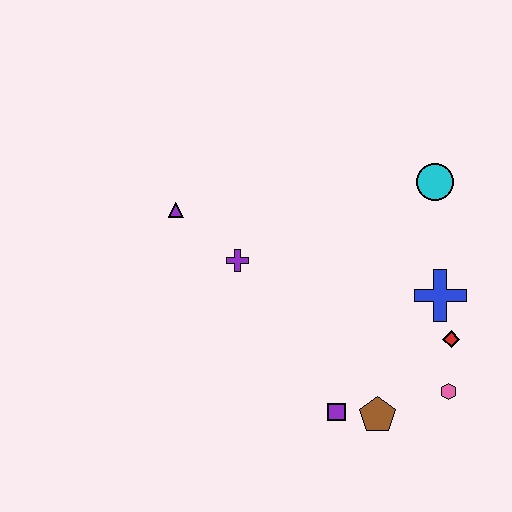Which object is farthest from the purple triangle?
The pink hexagon is farthest from the purple triangle.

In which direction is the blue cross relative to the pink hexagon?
The blue cross is above the pink hexagon.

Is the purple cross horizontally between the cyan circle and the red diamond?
No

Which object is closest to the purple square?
The brown pentagon is closest to the purple square.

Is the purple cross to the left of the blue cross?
Yes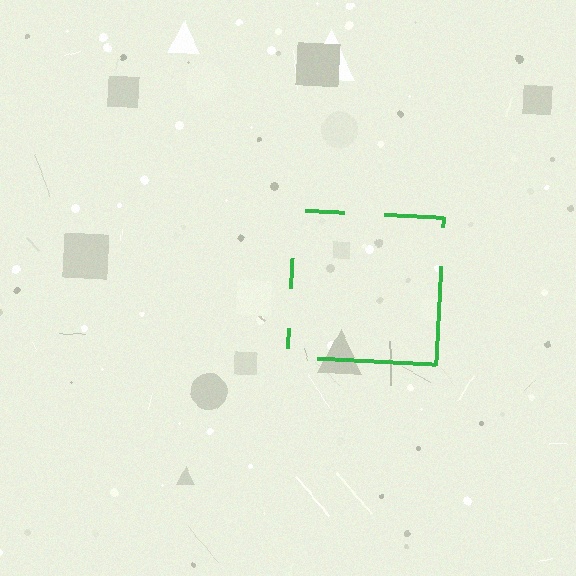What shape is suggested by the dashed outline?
The dashed outline suggests a square.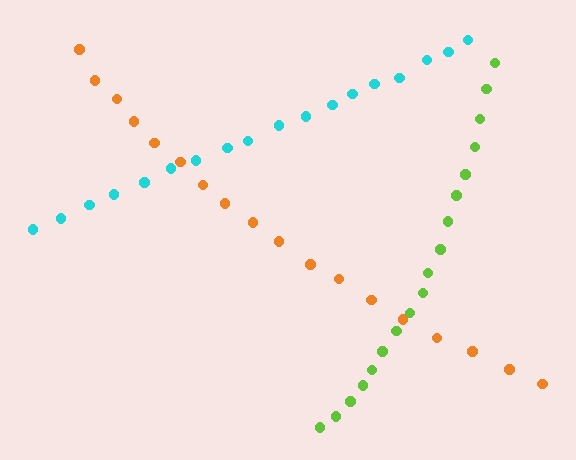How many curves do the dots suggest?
There are 3 distinct paths.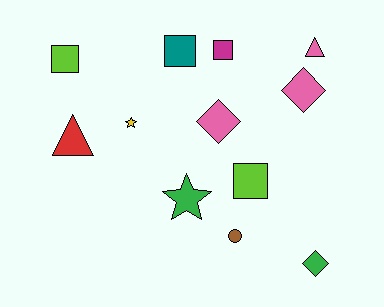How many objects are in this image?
There are 12 objects.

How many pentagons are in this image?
There are no pentagons.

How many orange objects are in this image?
There are no orange objects.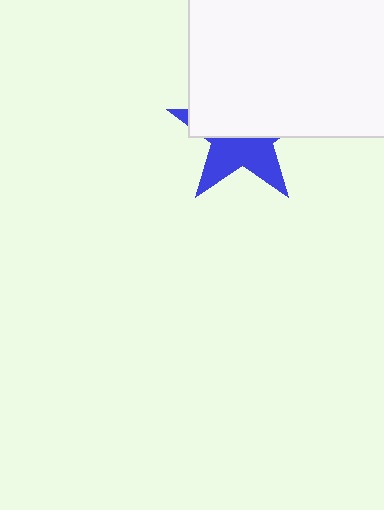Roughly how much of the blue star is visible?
A small part of it is visible (roughly 45%).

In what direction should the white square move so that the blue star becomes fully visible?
The white square should move up. That is the shortest direction to clear the overlap and leave the blue star fully visible.